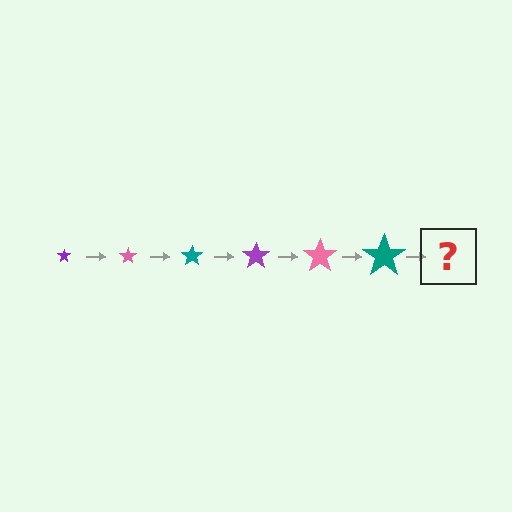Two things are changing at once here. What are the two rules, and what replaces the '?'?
The two rules are that the star grows larger each step and the color cycles through purple, pink, and teal. The '?' should be a purple star, larger than the previous one.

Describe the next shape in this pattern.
It should be a purple star, larger than the previous one.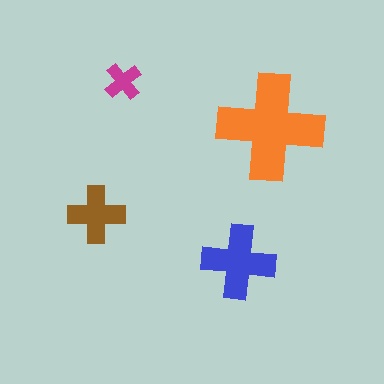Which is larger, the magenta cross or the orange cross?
The orange one.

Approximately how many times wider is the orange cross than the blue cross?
About 1.5 times wider.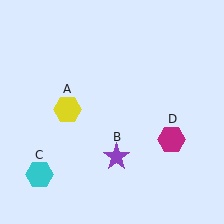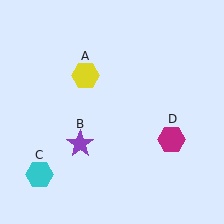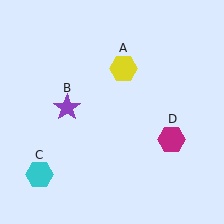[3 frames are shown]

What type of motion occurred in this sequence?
The yellow hexagon (object A), purple star (object B) rotated clockwise around the center of the scene.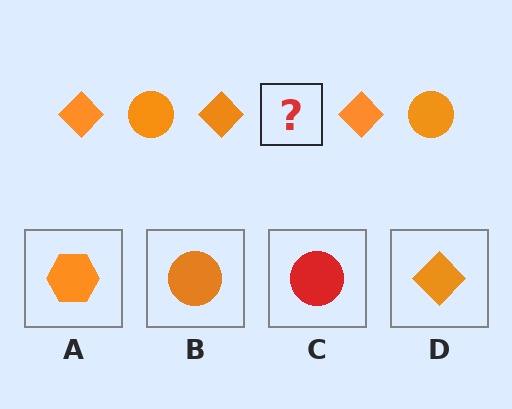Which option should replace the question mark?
Option B.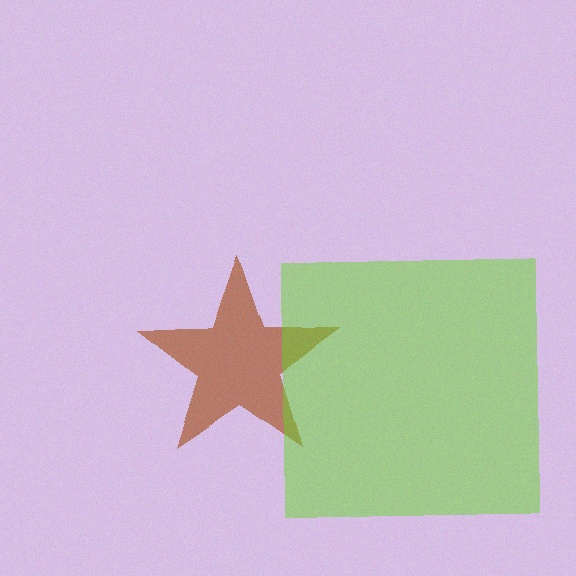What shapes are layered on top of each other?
The layered shapes are: a brown star, a lime square.